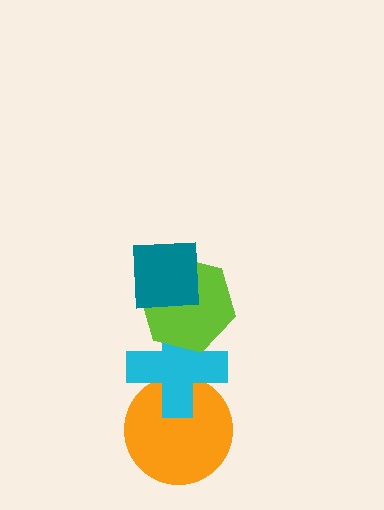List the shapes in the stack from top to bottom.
From top to bottom: the teal square, the lime hexagon, the cyan cross, the orange circle.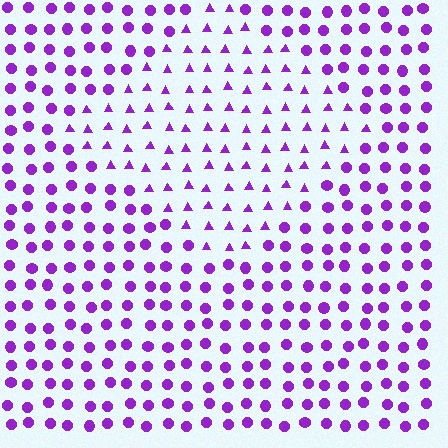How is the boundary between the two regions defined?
The boundary is defined by a change in element shape: triangles inside vs. circles outside. All elements share the same color and spacing.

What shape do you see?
I see a diamond.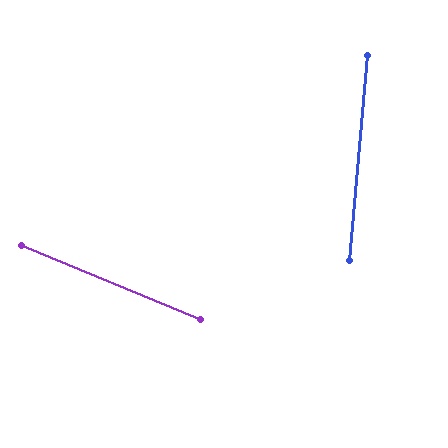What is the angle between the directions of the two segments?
Approximately 73 degrees.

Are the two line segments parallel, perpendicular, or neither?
Neither parallel nor perpendicular — they differ by about 73°.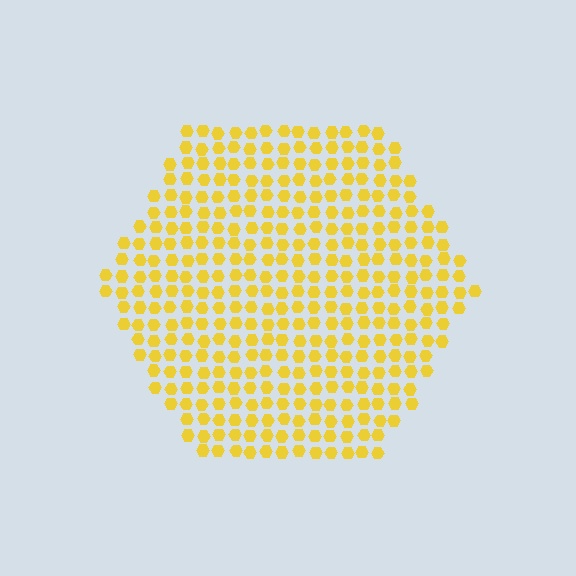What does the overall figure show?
The overall figure shows a hexagon.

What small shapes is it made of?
It is made of small hexagons.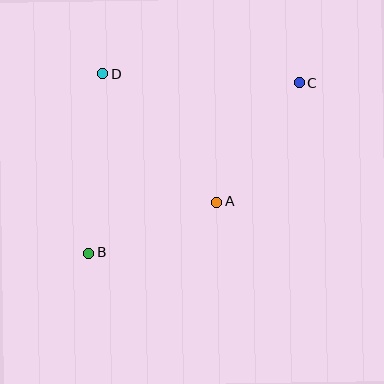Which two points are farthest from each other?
Points B and C are farthest from each other.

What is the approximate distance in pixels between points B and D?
The distance between B and D is approximately 179 pixels.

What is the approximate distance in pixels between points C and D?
The distance between C and D is approximately 197 pixels.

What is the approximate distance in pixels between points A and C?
The distance between A and C is approximately 145 pixels.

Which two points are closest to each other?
Points A and B are closest to each other.